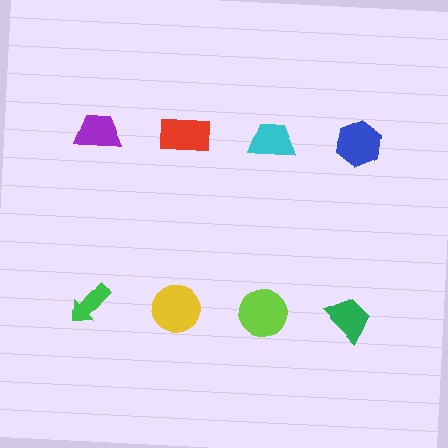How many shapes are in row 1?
4 shapes.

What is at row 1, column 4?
A blue hexagon.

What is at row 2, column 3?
A lime circle.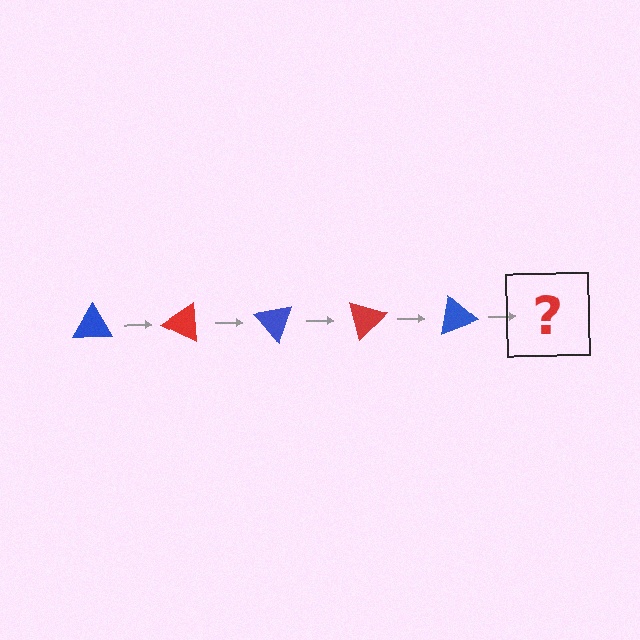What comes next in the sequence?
The next element should be a red triangle, rotated 125 degrees from the start.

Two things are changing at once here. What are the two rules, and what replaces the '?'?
The two rules are that it rotates 25 degrees each step and the color cycles through blue and red. The '?' should be a red triangle, rotated 125 degrees from the start.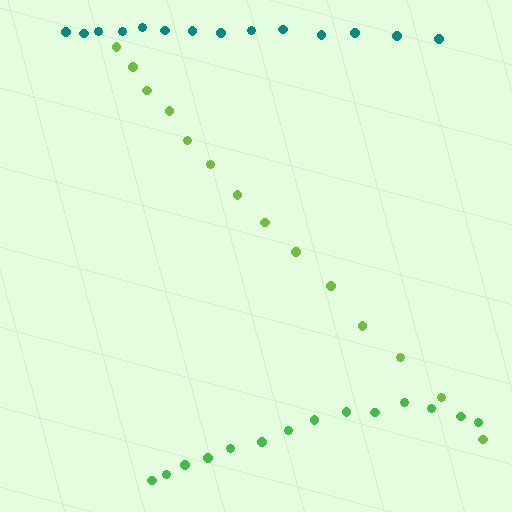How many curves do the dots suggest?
There are 3 distinct paths.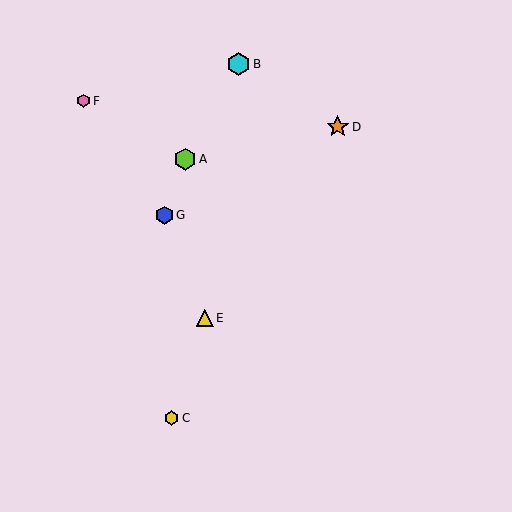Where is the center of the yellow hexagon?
The center of the yellow hexagon is at (172, 418).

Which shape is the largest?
The cyan hexagon (labeled B) is the largest.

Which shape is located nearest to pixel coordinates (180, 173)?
The lime hexagon (labeled A) at (185, 159) is nearest to that location.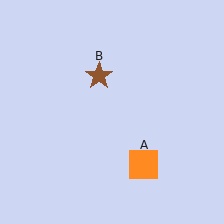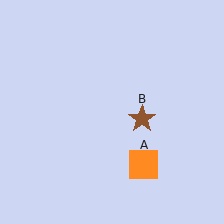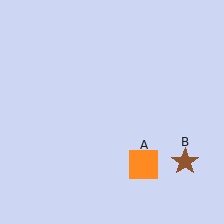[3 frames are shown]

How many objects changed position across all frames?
1 object changed position: brown star (object B).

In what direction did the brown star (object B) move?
The brown star (object B) moved down and to the right.